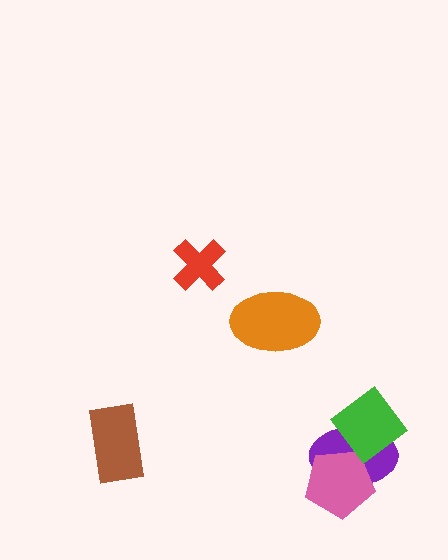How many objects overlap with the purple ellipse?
2 objects overlap with the purple ellipse.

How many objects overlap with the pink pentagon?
2 objects overlap with the pink pentagon.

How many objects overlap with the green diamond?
2 objects overlap with the green diamond.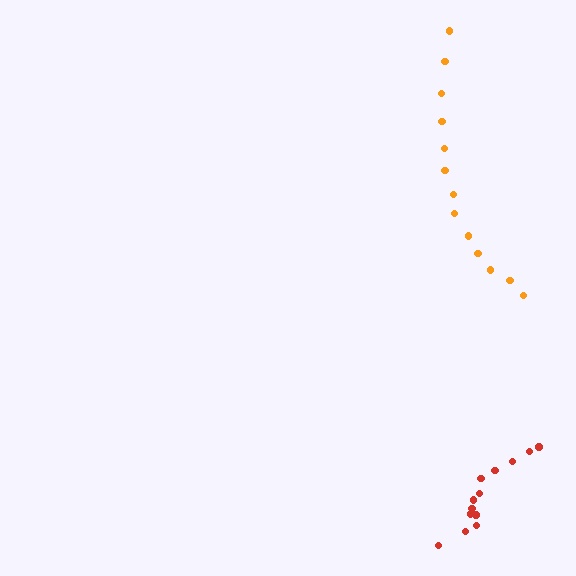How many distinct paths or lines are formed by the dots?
There are 2 distinct paths.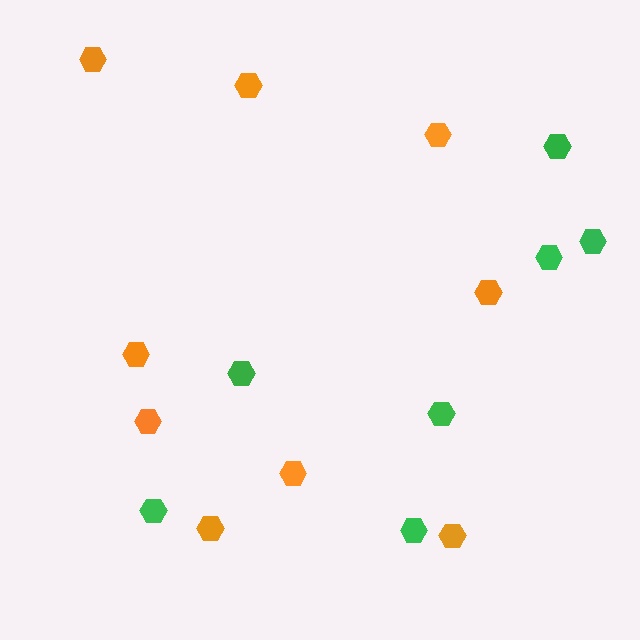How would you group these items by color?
There are 2 groups: one group of orange hexagons (9) and one group of green hexagons (7).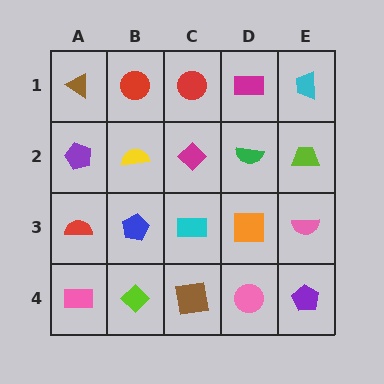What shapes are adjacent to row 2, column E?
A cyan trapezoid (row 1, column E), a pink semicircle (row 3, column E), a green semicircle (row 2, column D).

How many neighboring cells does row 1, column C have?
3.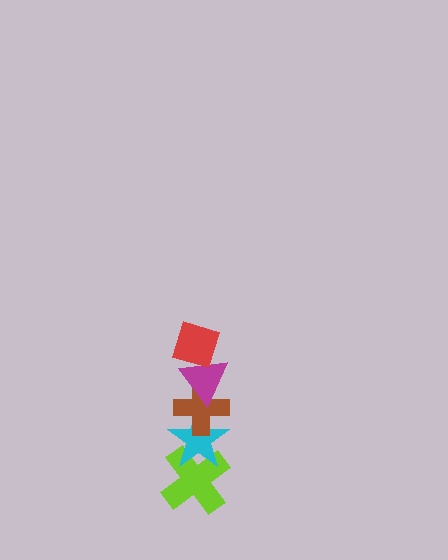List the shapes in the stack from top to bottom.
From top to bottom: the red diamond, the magenta triangle, the brown cross, the cyan star, the lime cross.